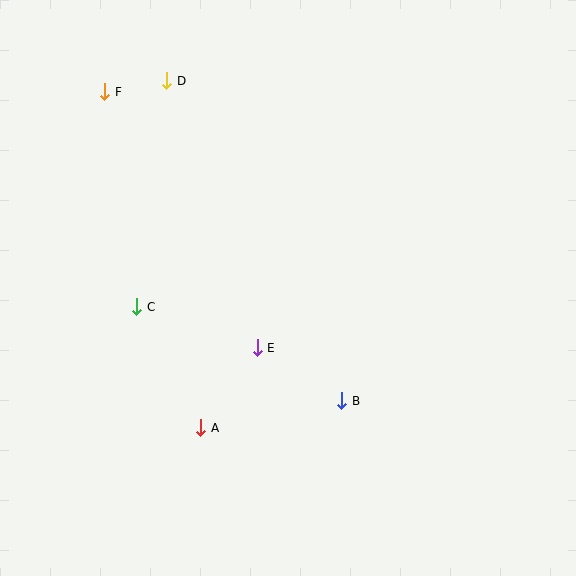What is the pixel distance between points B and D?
The distance between B and D is 365 pixels.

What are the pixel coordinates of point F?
Point F is at (105, 92).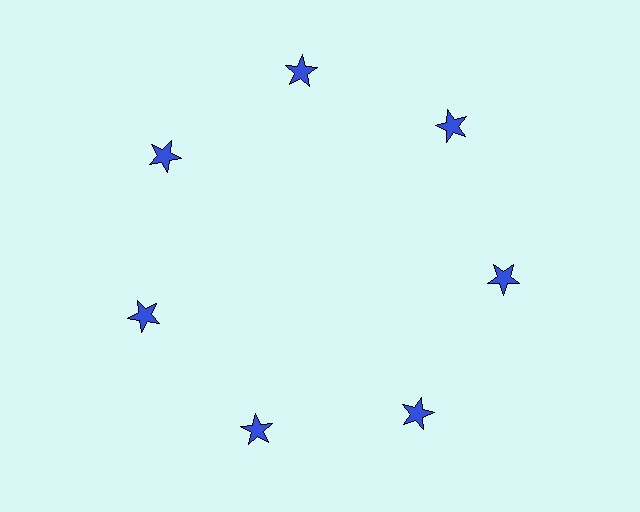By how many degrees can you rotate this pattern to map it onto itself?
The pattern maps onto itself every 51 degrees of rotation.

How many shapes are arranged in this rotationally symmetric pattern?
There are 7 shapes, arranged in 7 groups of 1.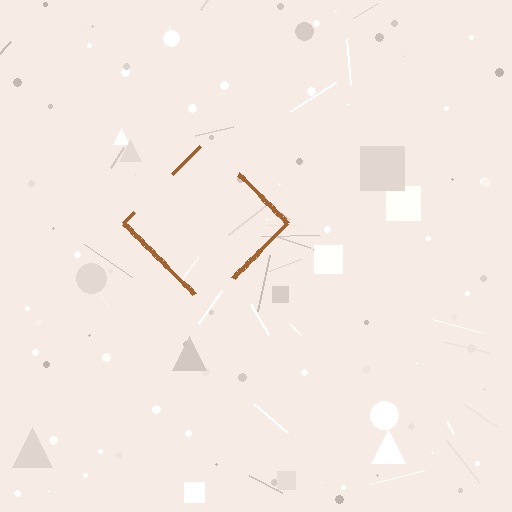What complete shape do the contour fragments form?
The contour fragments form a diamond.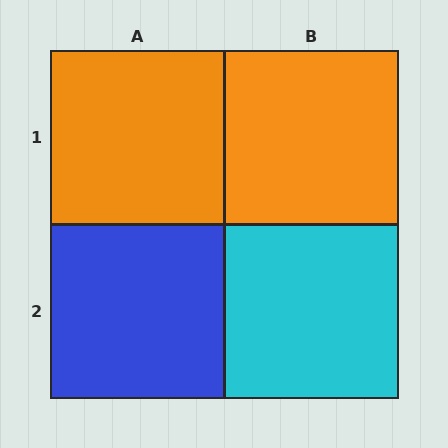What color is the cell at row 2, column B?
Cyan.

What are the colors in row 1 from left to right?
Orange, orange.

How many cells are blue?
1 cell is blue.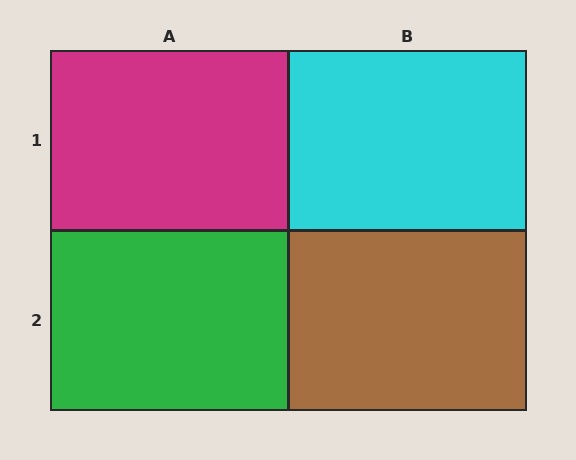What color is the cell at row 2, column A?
Green.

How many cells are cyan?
1 cell is cyan.